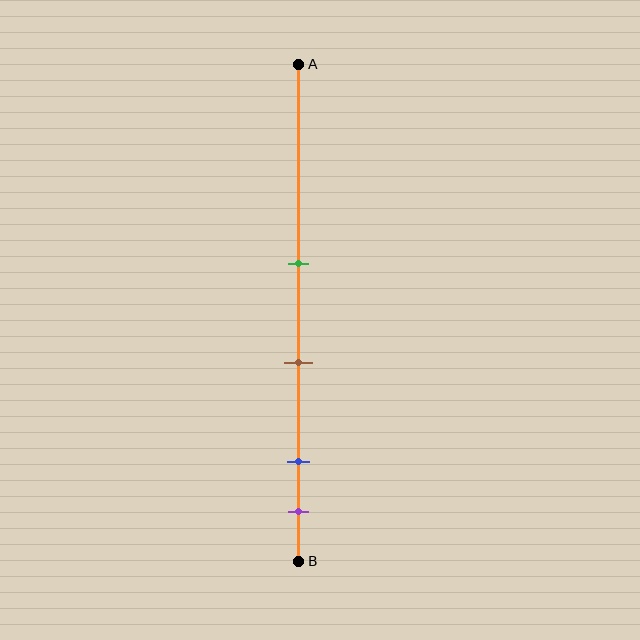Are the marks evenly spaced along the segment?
No, the marks are not evenly spaced.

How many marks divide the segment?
There are 4 marks dividing the segment.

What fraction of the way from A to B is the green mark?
The green mark is approximately 40% (0.4) of the way from A to B.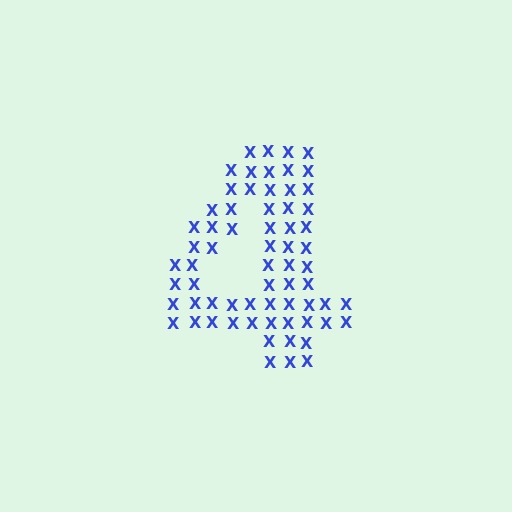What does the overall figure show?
The overall figure shows the digit 4.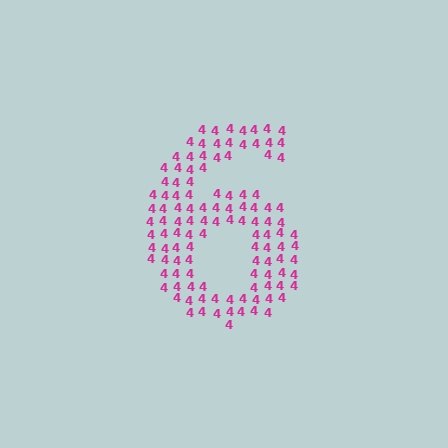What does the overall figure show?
The overall figure shows the digit 6.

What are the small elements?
The small elements are digit 4's.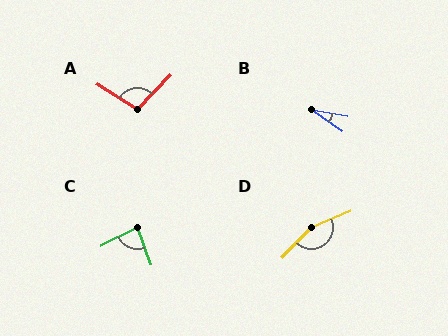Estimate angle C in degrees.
Approximately 83 degrees.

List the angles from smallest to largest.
B (26°), C (83°), A (102°), D (157°).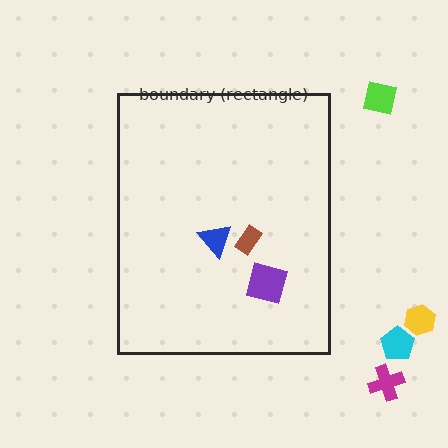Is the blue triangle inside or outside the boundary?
Inside.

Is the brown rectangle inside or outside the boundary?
Inside.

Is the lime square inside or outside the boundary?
Outside.